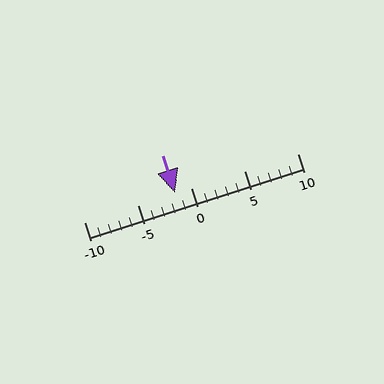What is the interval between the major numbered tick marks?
The major tick marks are spaced 5 units apart.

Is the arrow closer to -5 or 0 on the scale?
The arrow is closer to 0.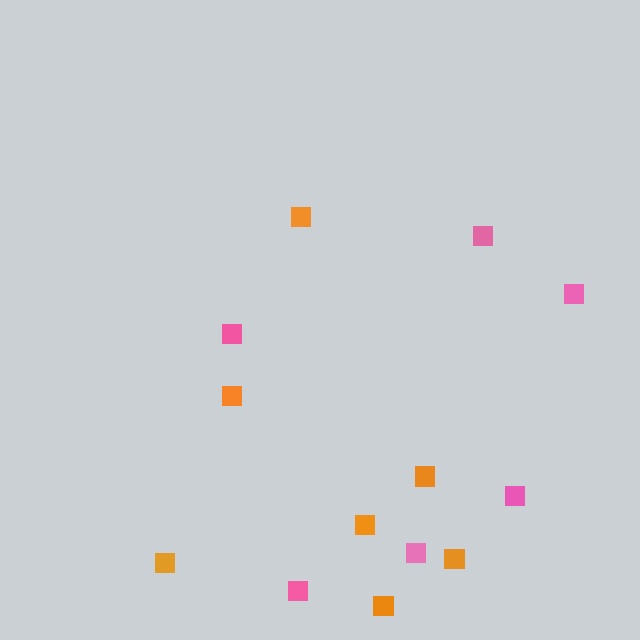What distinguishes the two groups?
There are 2 groups: one group of orange squares (7) and one group of pink squares (6).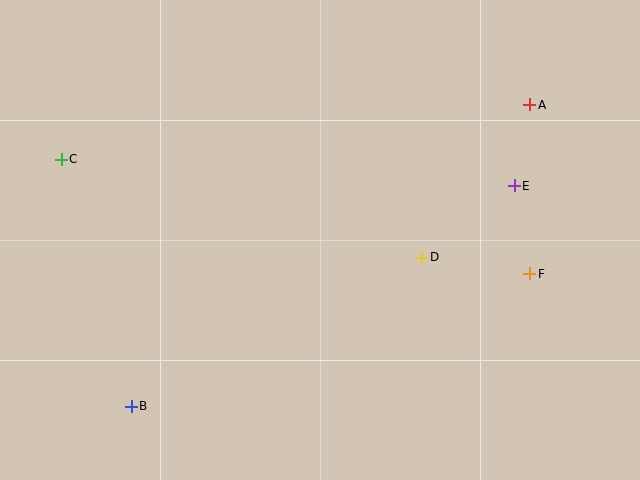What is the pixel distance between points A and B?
The distance between A and B is 499 pixels.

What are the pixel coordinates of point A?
Point A is at (530, 105).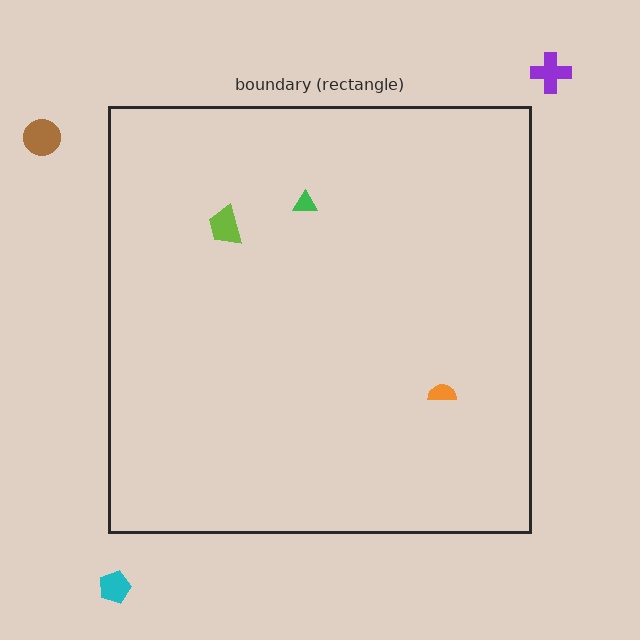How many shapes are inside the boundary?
3 inside, 3 outside.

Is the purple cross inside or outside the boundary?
Outside.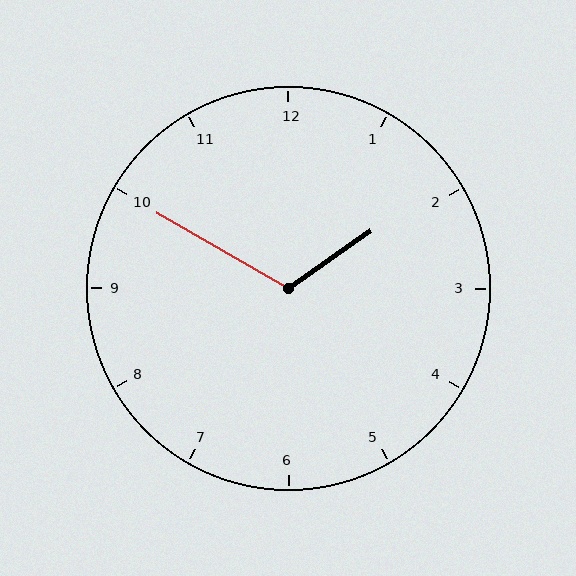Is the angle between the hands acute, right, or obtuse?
It is obtuse.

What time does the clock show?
1:50.